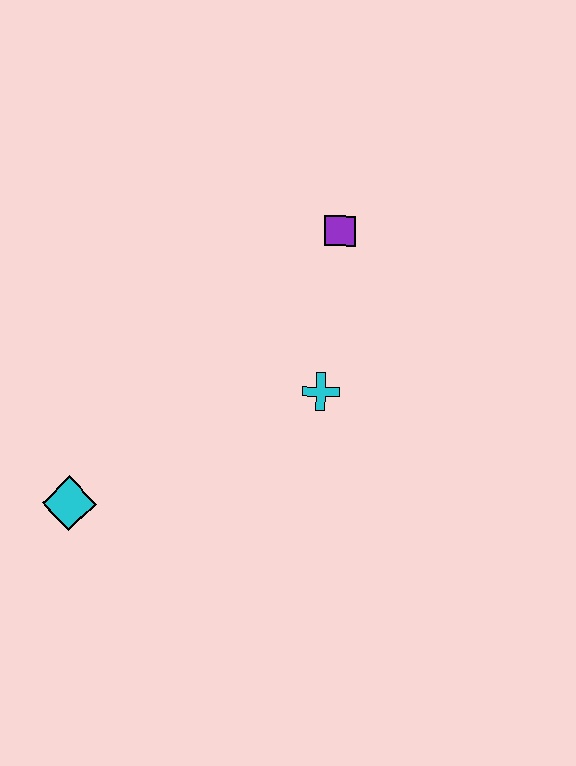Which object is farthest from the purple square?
The cyan diamond is farthest from the purple square.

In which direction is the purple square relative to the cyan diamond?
The purple square is above the cyan diamond.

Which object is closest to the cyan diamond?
The cyan cross is closest to the cyan diamond.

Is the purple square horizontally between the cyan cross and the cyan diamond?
No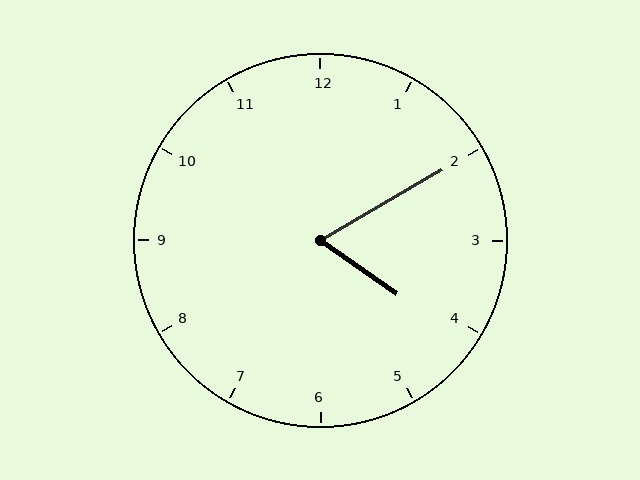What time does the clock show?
4:10.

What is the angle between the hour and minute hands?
Approximately 65 degrees.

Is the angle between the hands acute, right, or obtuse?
It is acute.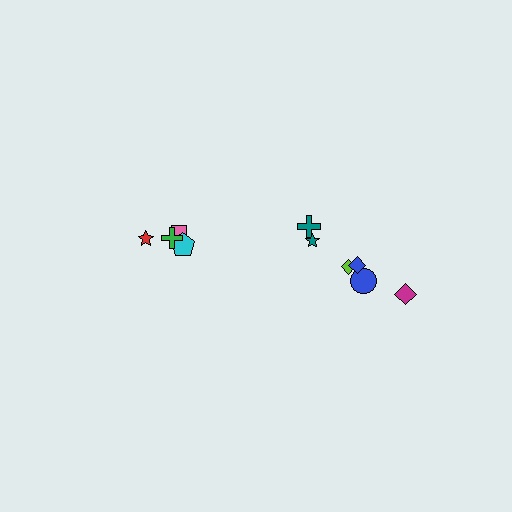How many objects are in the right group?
There are 6 objects.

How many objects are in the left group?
There are 4 objects.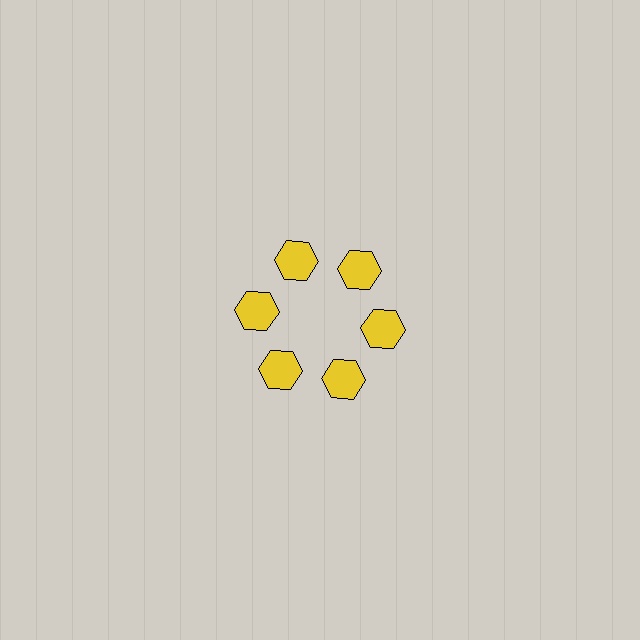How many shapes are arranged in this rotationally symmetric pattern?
There are 6 shapes, arranged in 6 groups of 1.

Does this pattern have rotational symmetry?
Yes, this pattern has 6-fold rotational symmetry. It looks the same after rotating 60 degrees around the center.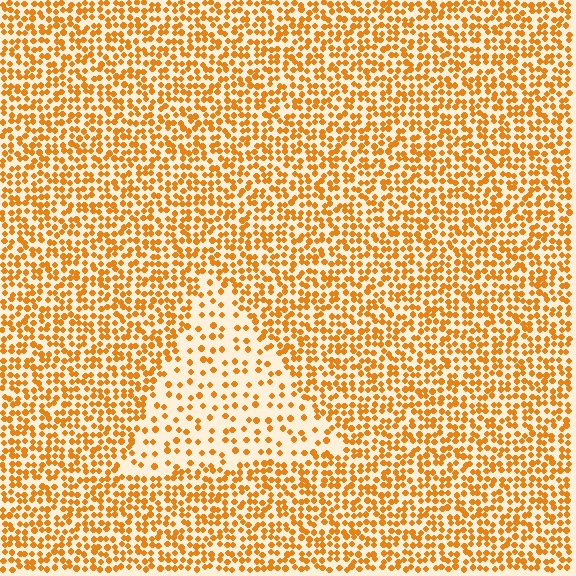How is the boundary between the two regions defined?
The boundary is defined by a change in element density (approximately 2.4x ratio). All elements are the same color, size, and shape.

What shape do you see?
I see a triangle.